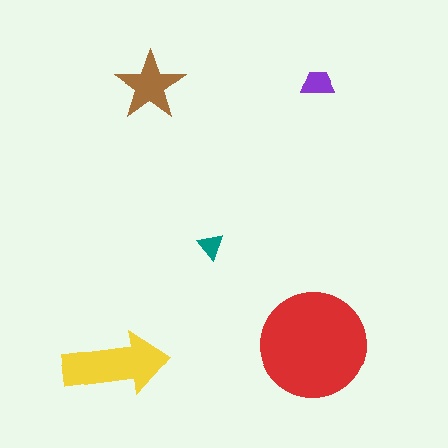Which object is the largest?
The red circle.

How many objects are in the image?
There are 5 objects in the image.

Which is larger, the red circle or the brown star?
The red circle.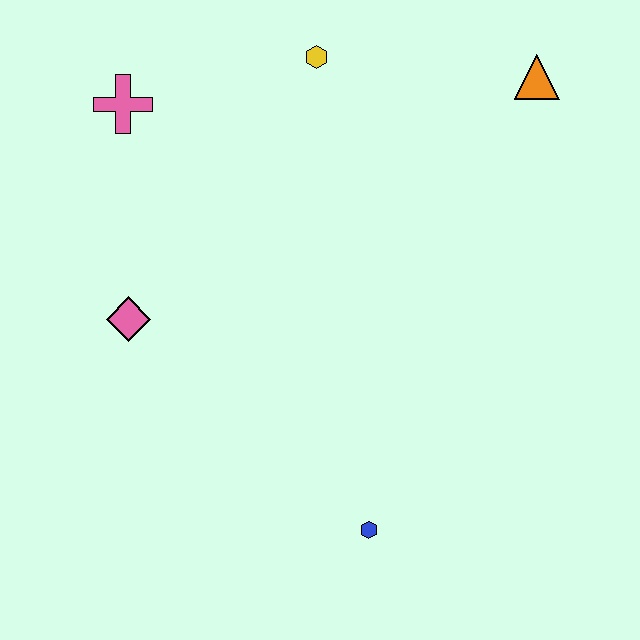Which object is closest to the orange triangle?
The yellow hexagon is closest to the orange triangle.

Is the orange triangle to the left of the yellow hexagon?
No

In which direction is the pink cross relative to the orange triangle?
The pink cross is to the left of the orange triangle.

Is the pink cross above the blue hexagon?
Yes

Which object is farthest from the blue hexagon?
The pink cross is farthest from the blue hexagon.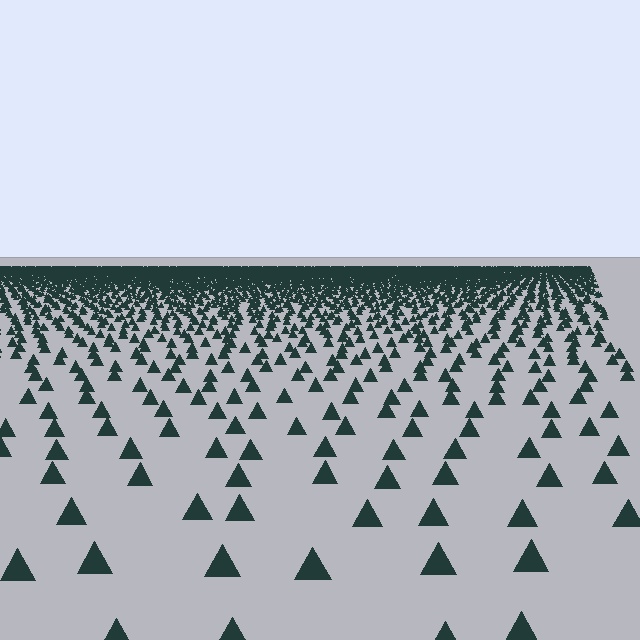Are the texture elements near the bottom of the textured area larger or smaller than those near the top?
Larger. Near the bottom, elements are closer to the viewer and appear at a bigger on-screen size.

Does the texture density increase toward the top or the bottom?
Density increases toward the top.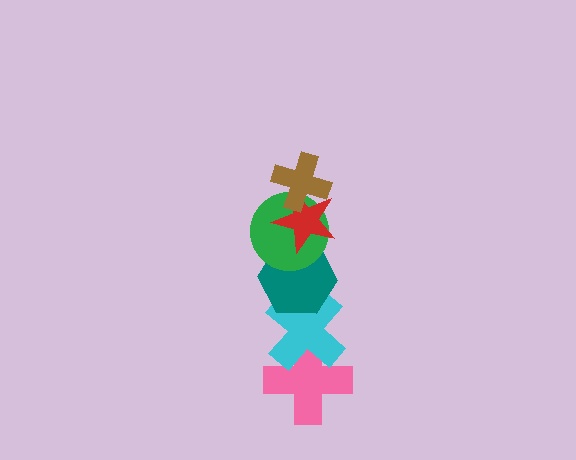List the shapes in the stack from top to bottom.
From top to bottom: the brown cross, the red star, the green circle, the teal hexagon, the cyan cross, the pink cross.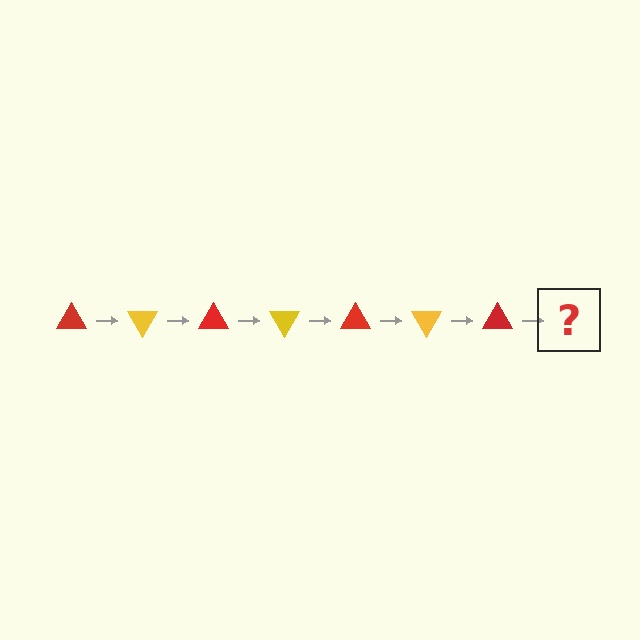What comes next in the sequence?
The next element should be a yellow triangle, rotated 420 degrees from the start.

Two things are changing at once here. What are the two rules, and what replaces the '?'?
The two rules are that it rotates 60 degrees each step and the color cycles through red and yellow. The '?' should be a yellow triangle, rotated 420 degrees from the start.